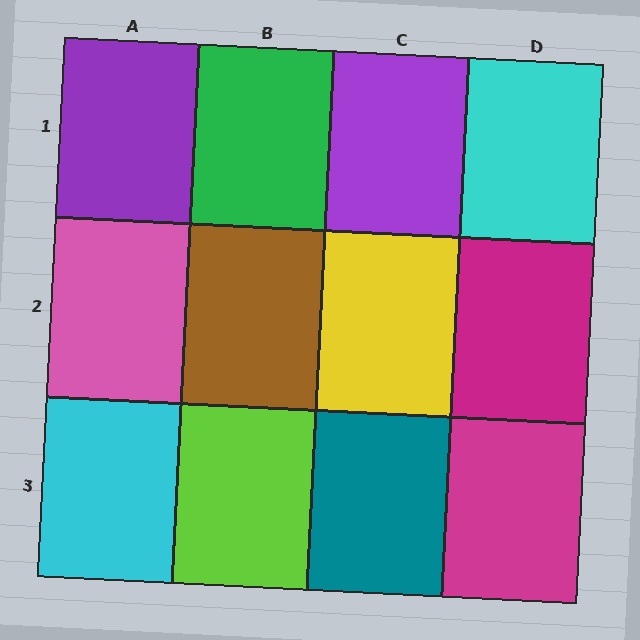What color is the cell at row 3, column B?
Lime.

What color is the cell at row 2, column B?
Brown.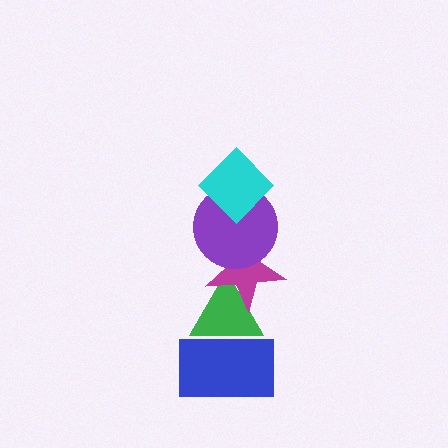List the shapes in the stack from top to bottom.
From top to bottom: the cyan diamond, the purple circle, the magenta star, the green triangle, the blue rectangle.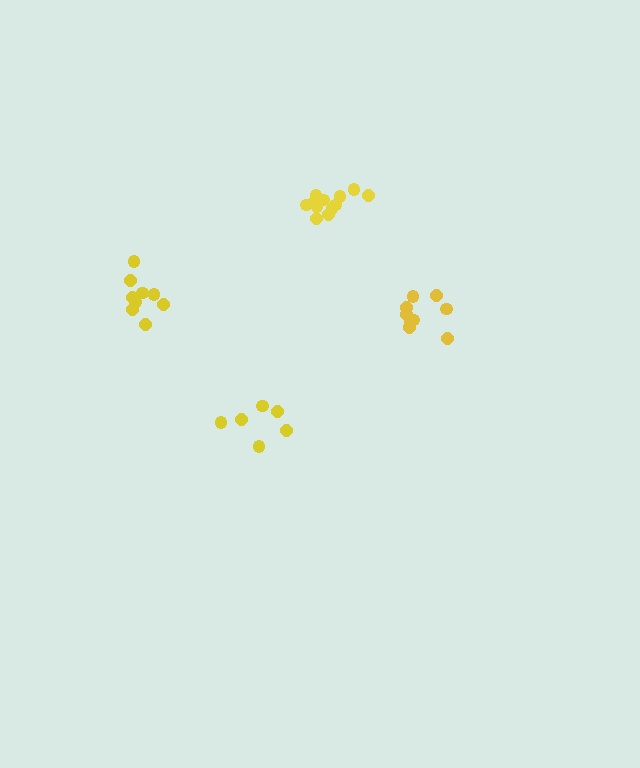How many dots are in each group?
Group 1: 6 dots, Group 2: 9 dots, Group 3: 9 dots, Group 4: 12 dots (36 total).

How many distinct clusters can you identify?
There are 4 distinct clusters.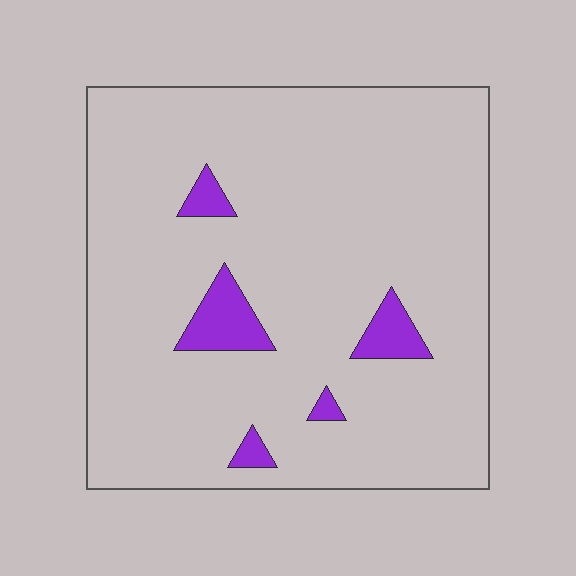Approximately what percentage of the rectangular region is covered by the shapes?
Approximately 5%.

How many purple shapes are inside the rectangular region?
5.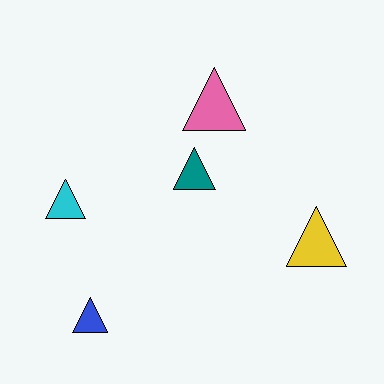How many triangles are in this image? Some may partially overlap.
There are 5 triangles.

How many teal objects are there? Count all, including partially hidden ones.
There is 1 teal object.